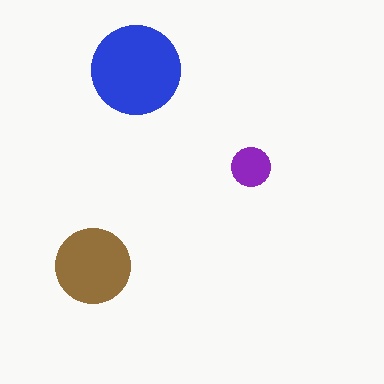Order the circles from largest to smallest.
the blue one, the brown one, the purple one.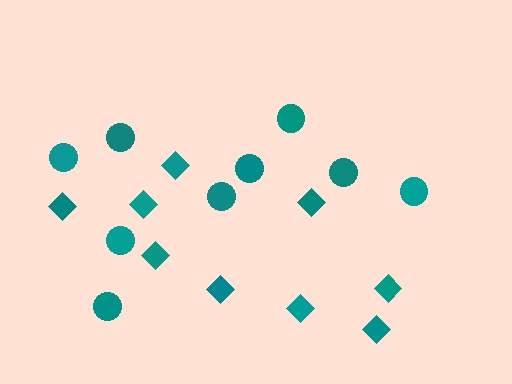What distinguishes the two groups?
There are 2 groups: one group of circles (9) and one group of diamonds (9).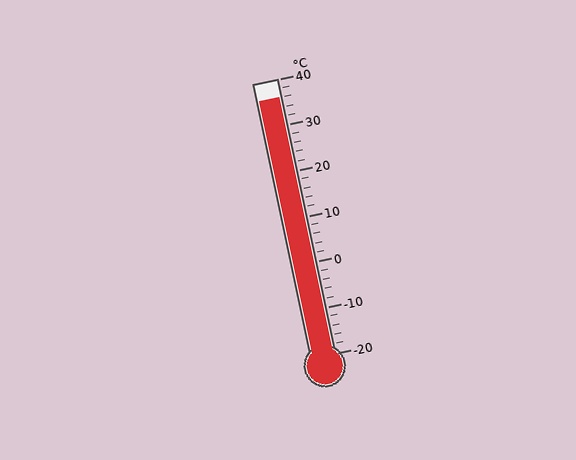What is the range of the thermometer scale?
The thermometer scale ranges from -20°C to 40°C.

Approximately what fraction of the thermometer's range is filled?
The thermometer is filled to approximately 95% of its range.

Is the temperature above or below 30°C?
The temperature is above 30°C.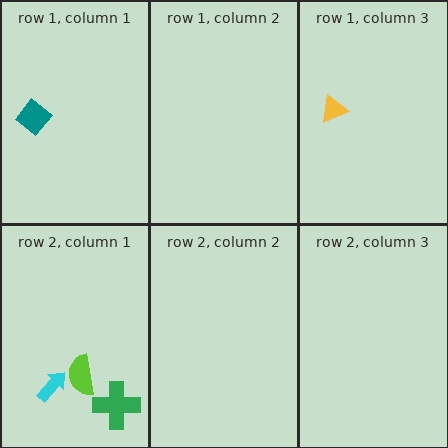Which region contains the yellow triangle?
The row 1, column 3 region.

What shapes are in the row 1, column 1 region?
The teal diamond.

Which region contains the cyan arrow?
The row 2, column 1 region.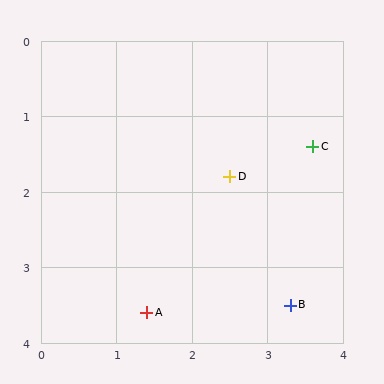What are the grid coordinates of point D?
Point D is at approximately (2.5, 1.8).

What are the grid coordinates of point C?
Point C is at approximately (3.6, 1.4).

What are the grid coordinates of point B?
Point B is at approximately (3.3, 3.5).